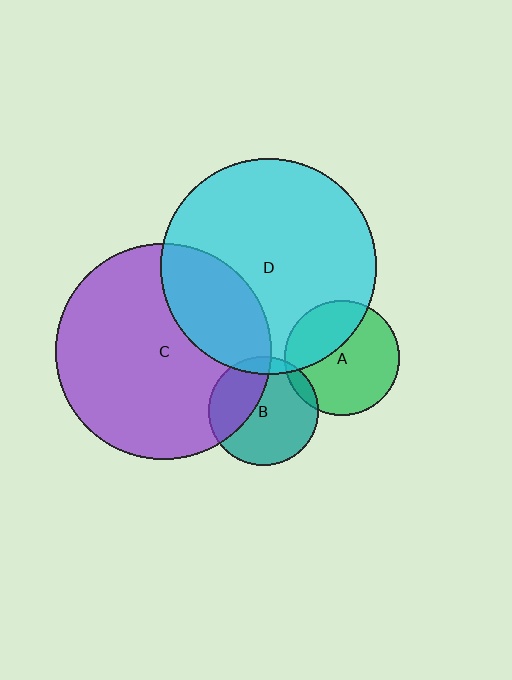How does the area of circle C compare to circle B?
Approximately 3.9 times.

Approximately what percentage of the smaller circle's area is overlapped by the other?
Approximately 10%.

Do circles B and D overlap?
Yes.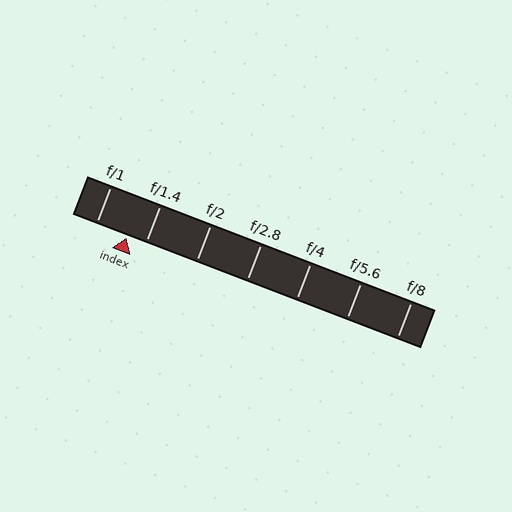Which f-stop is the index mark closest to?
The index mark is closest to f/1.4.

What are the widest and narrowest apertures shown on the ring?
The widest aperture shown is f/1 and the narrowest is f/8.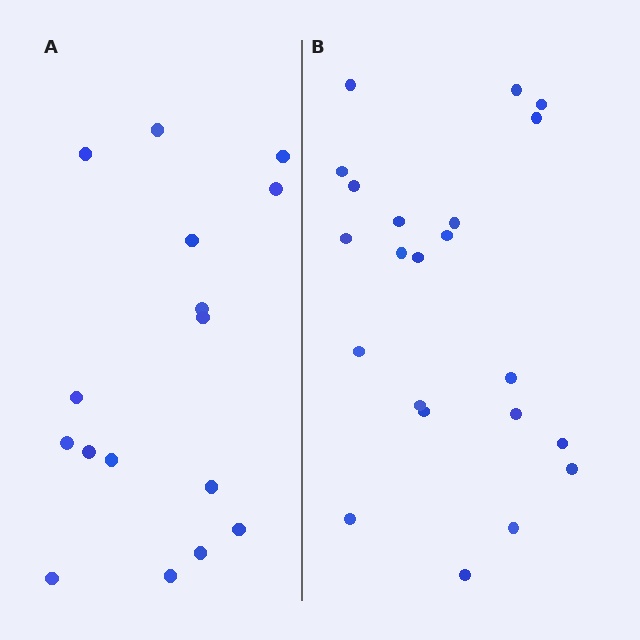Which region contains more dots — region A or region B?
Region B (the right region) has more dots.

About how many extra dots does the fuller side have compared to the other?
Region B has about 6 more dots than region A.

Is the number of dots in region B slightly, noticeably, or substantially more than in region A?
Region B has noticeably more, but not dramatically so. The ratio is roughly 1.4 to 1.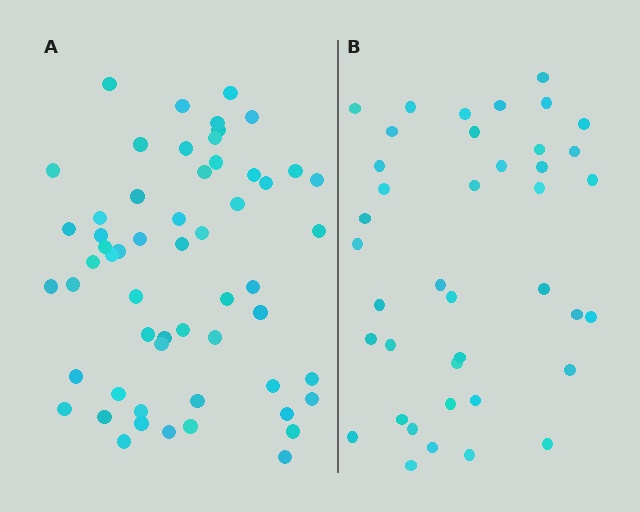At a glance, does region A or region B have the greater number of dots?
Region A (the left region) has more dots.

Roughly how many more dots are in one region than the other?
Region A has approximately 15 more dots than region B.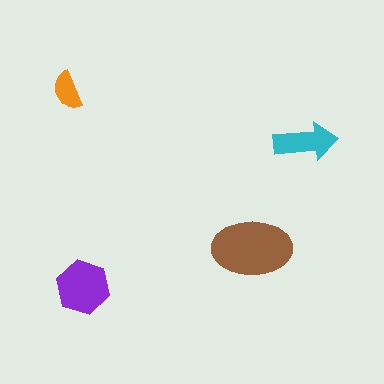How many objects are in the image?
There are 4 objects in the image.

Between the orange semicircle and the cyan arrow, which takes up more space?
The cyan arrow.